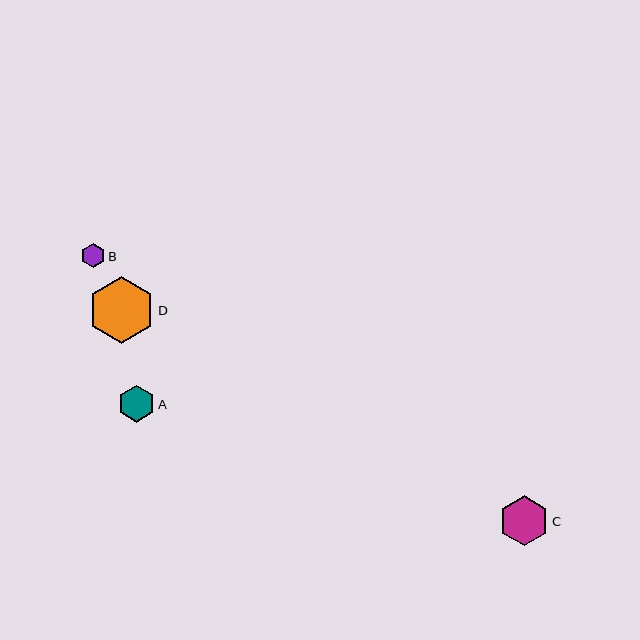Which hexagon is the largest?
Hexagon D is the largest with a size of approximately 67 pixels.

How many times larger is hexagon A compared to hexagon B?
Hexagon A is approximately 1.6 times the size of hexagon B.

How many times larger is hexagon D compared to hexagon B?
Hexagon D is approximately 2.8 times the size of hexagon B.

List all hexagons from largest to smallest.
From largest to smallest: D, C, A, B.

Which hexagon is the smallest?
Hexagon B is the smallest with a size of approximately 24 pixels.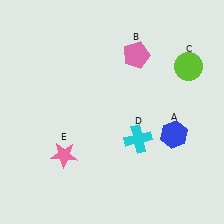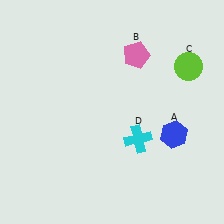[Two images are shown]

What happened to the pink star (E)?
The pink star (E) was removed in Image 2. It was in the bottom-left area of Image 1.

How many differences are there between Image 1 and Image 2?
There is 1 difference between the two images.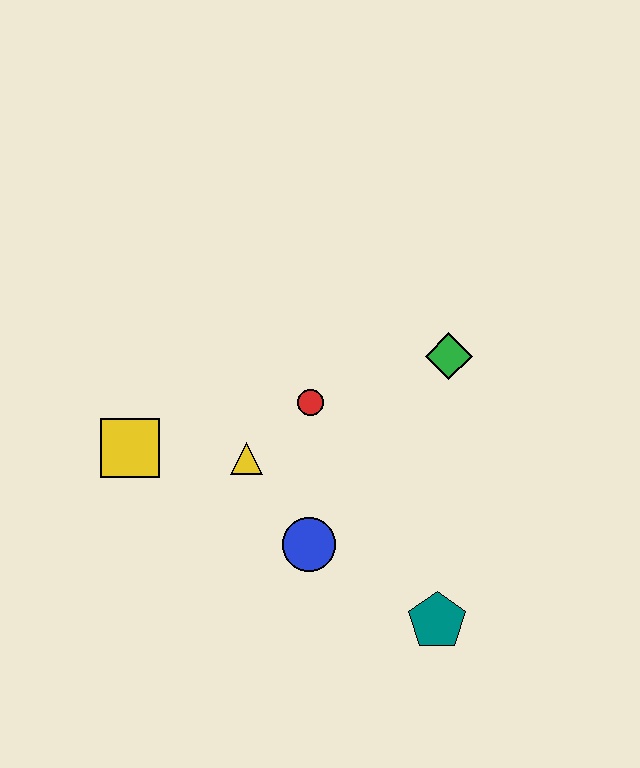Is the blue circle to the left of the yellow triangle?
No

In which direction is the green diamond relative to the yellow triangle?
The green diamond is to the right of the yellow triangle.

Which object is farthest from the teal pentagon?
The yellow square is farthest from the teal pentagon.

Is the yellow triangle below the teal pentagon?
No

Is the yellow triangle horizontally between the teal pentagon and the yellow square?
Yes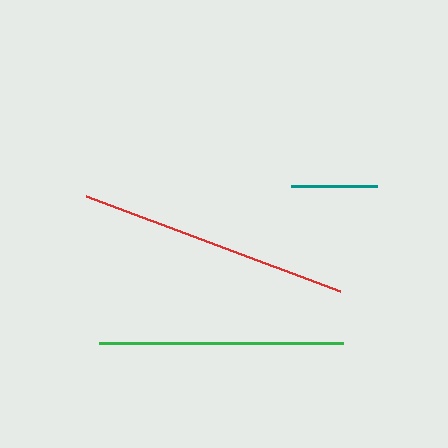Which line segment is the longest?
The red line is the longest at approximately 271 pixels.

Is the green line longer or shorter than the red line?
The red line is longer than the green line.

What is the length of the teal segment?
The teal segment is approximately 86 pixels long.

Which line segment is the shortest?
The teal line is the shortest at approximately 86 pixels.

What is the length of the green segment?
The green segment is approximately 244 pixels long.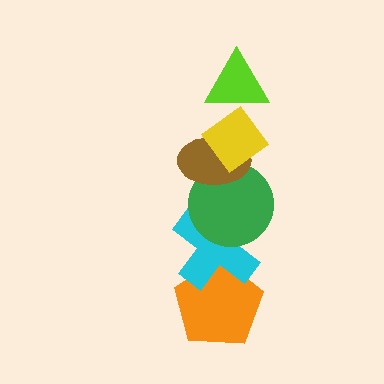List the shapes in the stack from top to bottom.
From top to bottom: the lime triangle, the yellow diamond, the brown ellipse, the green circle, the cyan cross, the orange pentagon.